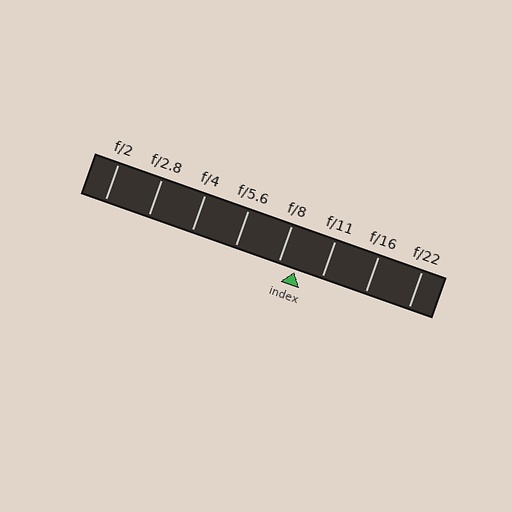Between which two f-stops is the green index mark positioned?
The index mark is between f/8 and f/11.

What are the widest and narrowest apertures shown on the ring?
The widest aperture shown is f/2 and the narrowest is f/22.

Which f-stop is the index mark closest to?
The index mark is closest to f/8.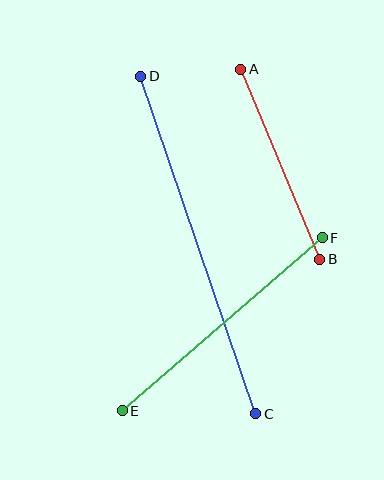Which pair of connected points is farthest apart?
Points C and D are farthest apart.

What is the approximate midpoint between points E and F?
The midpoint is at approximately (222, 324) pixels.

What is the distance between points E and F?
The distance is approximately 265 pixels.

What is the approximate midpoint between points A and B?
The midpoint is at approximately (280, 164) pixels.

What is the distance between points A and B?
The distance is approximately 205 pixels.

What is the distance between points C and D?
The distance is approximately 356 pixels.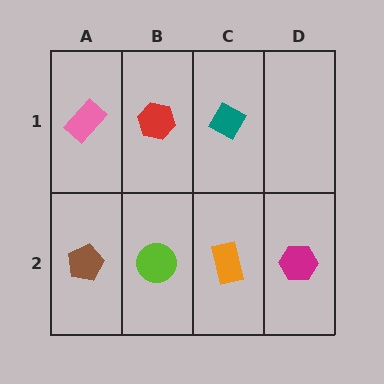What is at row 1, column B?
A red hexagon.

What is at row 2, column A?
A brown pentagon.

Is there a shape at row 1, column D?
No, that cell is empty.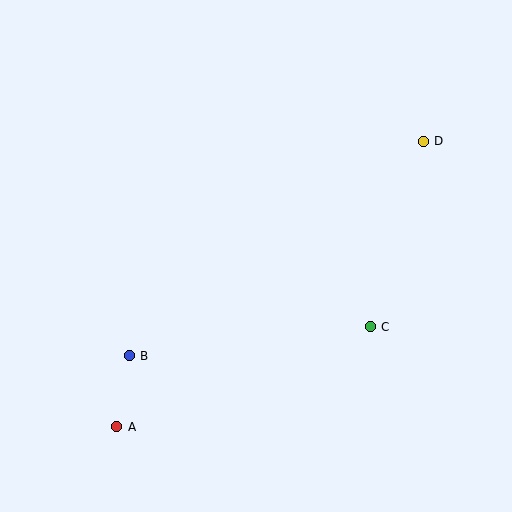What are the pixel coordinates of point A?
Point A is at (117, 427).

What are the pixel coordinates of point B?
Point B is at (129, 356).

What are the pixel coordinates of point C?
Point C is at (370, 327).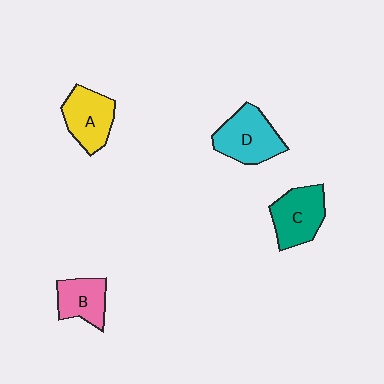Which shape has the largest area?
Shape D (cyan).